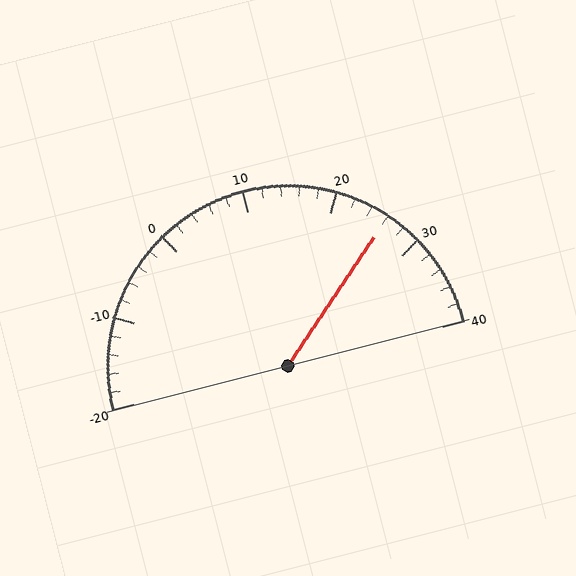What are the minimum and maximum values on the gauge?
The gauge ranges from -20 to 40.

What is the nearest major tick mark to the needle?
The nearest major tick mark is 30.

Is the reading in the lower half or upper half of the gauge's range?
The reading is in the upper half of the range (-20 to 40).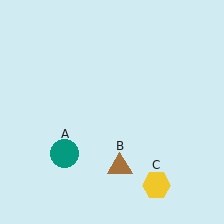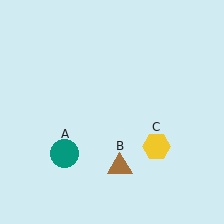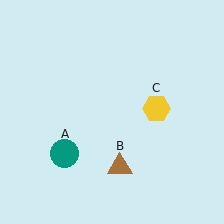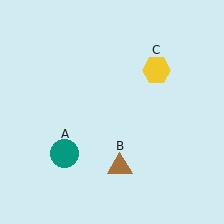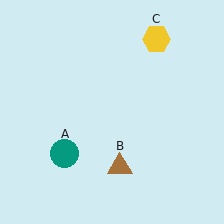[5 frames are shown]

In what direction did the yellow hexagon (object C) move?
The yellow hexagon (object C) moved up.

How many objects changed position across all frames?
1 object changed position: yellow hexagon (object C).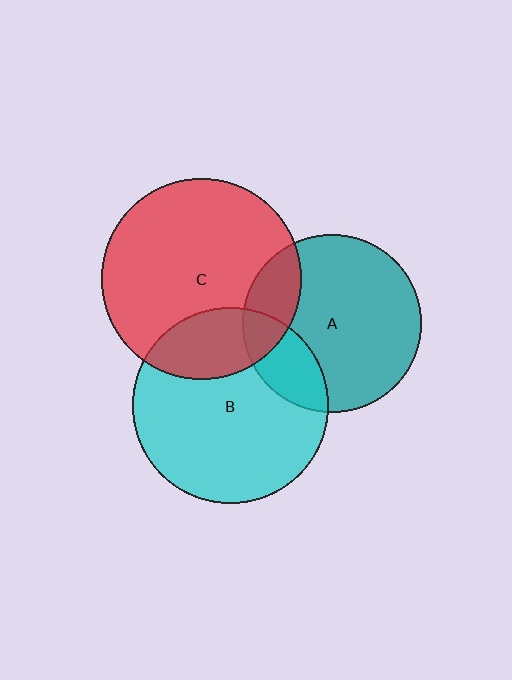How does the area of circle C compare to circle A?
Approximately 1.3 times.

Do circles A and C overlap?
Yes.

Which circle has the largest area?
Circle C (red).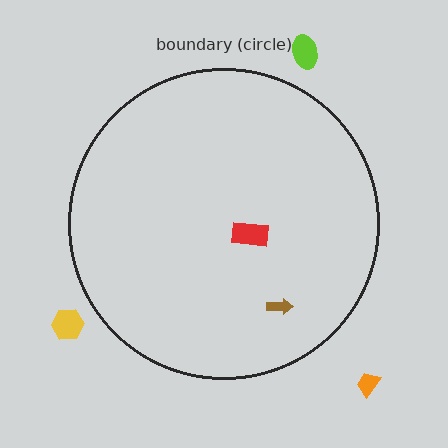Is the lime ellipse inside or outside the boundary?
Outside.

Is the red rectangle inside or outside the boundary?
Inside.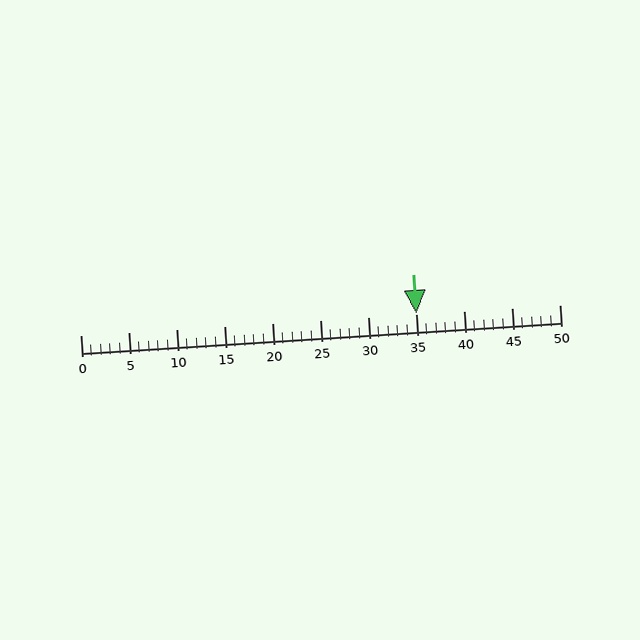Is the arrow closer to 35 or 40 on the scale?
The arrow is closer to 35.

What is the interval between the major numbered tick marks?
The major tick marks are spaced 5 units apart.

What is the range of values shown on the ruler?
The ruler shows values from 0 to 50.